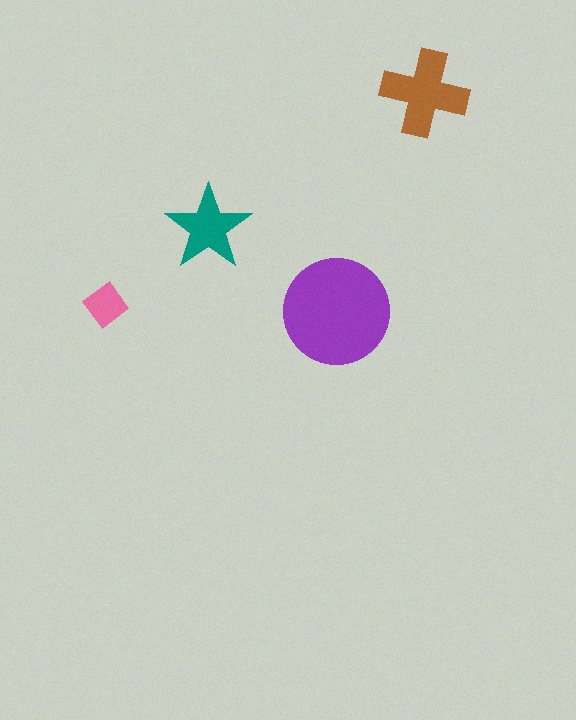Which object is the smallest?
The pink diamond.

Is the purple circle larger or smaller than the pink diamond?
Larger.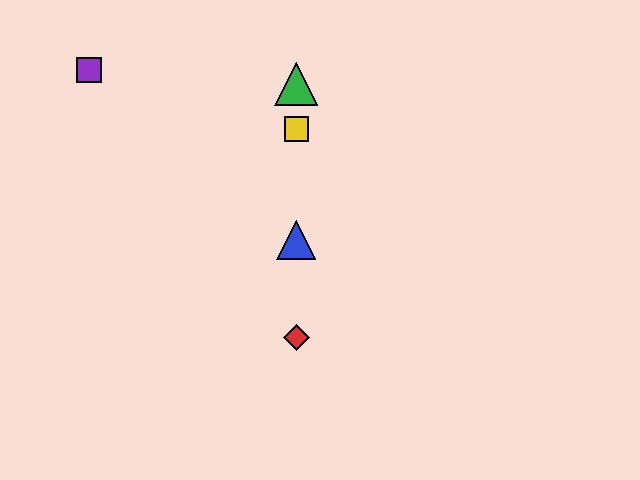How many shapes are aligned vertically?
4 shapes (the red diamond, the blue triangle, the green triangle, the yellow square) are aligned vertically.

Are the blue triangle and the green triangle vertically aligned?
Yes, both are at x≈296.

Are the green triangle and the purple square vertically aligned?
No, the green triangle is at x≈296 and the purple square is at x≈89.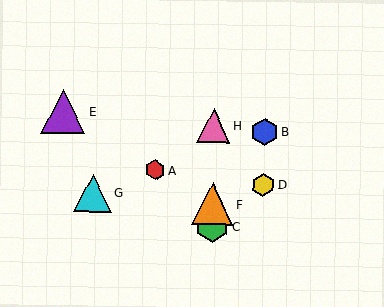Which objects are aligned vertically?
Objects C, F, H are aligned vertically.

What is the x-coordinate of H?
Object H is at x≈213.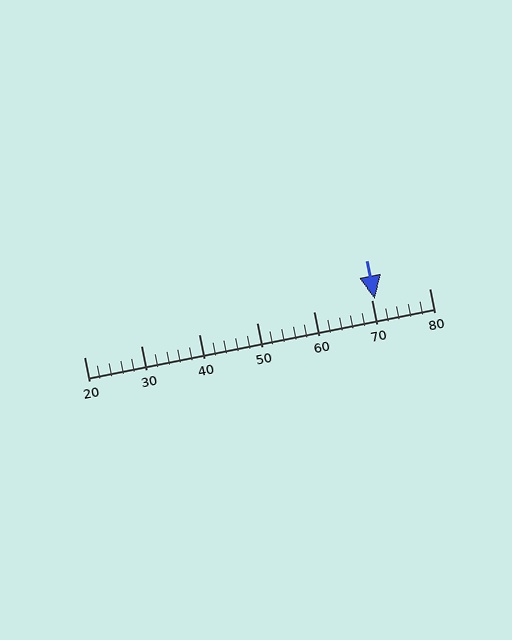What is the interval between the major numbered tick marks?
The major tick marks are spaced 10 units apart.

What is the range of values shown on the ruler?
The ruler shows values from 20 to 80.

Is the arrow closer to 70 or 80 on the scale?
The arrow is closer to 70.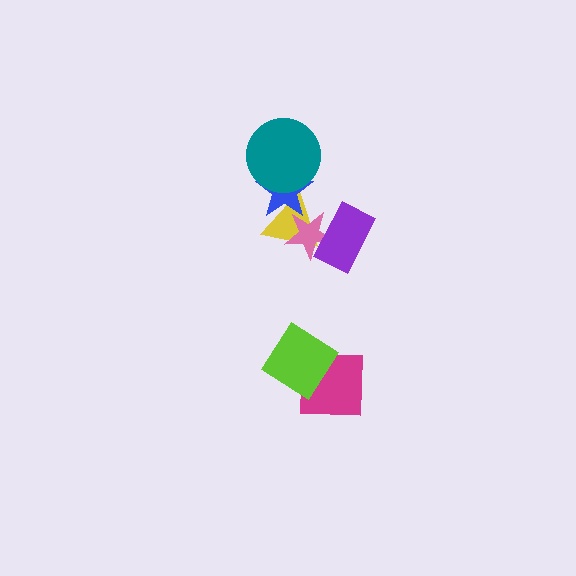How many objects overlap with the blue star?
3 objects overlap with the blue star.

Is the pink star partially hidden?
Yes, it is partially covered by another shape.